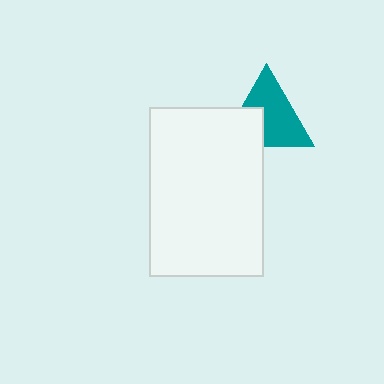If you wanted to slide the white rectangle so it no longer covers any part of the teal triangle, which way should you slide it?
Slide it toward the lower-left — that is the most direct way to separate the two shapes.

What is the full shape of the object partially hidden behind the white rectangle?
The partially hidden object is a teal triangle.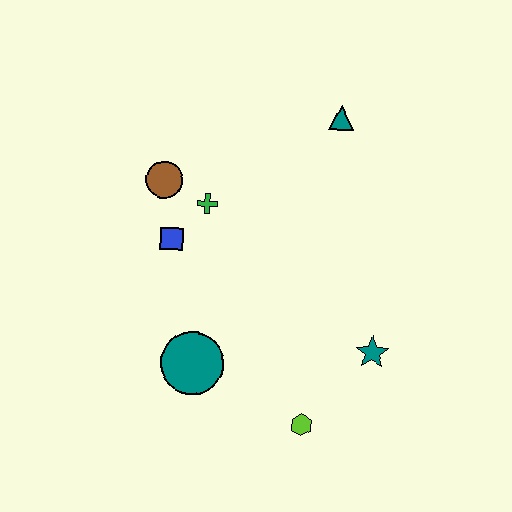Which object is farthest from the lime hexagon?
The teal triangle is farthest from the lime hexagon.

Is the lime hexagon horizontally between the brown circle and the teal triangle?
Yes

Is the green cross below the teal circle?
No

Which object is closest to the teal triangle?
The green cross is closest to the teal triangle.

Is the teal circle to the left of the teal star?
Yes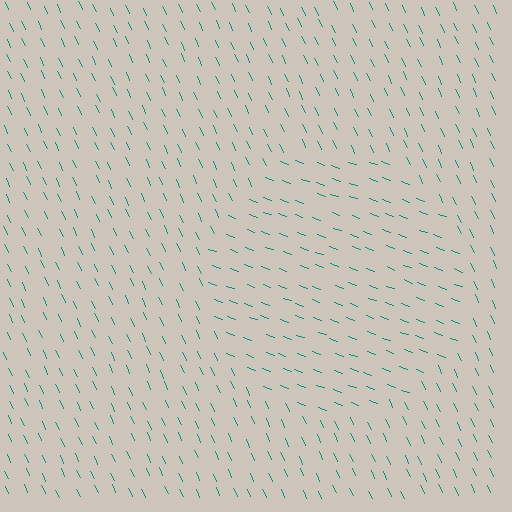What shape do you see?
I see a circle.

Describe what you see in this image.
The image is filled with small teal line segments. A circle region in the image has lines oriented differently from the surrounding lines, creating a visible texture boundary.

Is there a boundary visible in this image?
Yes, there is a texture boundary formed by a change in line orientation.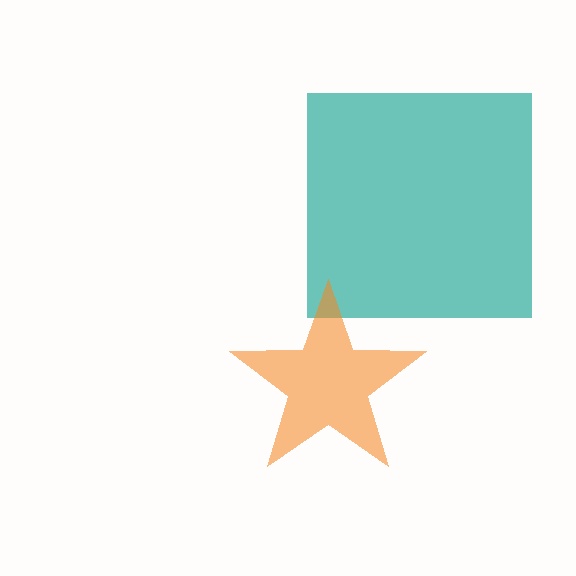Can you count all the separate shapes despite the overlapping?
Yes, there are 2 separate shapes.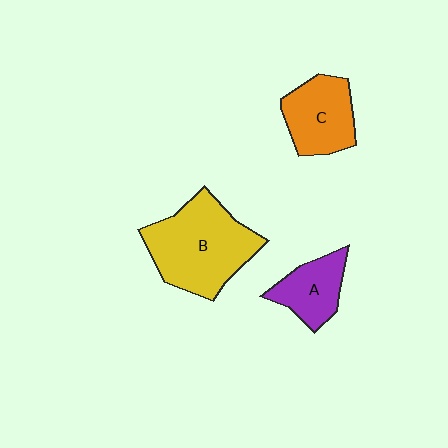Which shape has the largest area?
Shape B (yellow).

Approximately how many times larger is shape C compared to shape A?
Approximately 1.3 times.